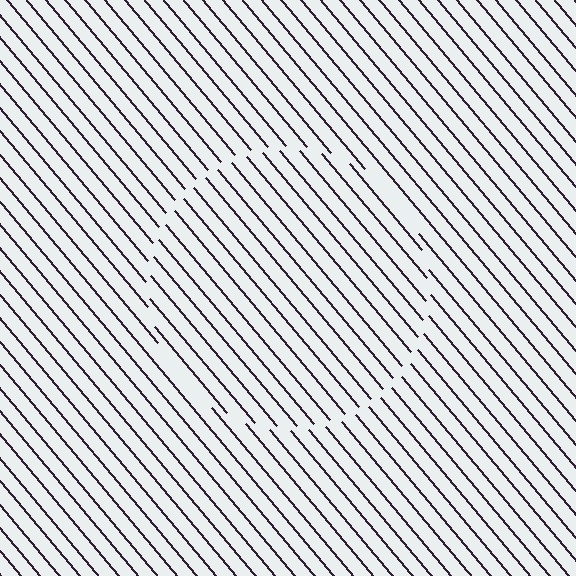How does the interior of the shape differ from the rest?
The interior of the shape contains the same grating, shifted by half a period — the contour is defined by the phase discontinuity where line-ends from the inner and outer gratings abut.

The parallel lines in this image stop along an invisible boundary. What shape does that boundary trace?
An illusory circle. The interior of the shape contains the same grating, shifted by half a period — the contour is defined by the phase discontinuity where line-ends from the inner and outer gratings abut.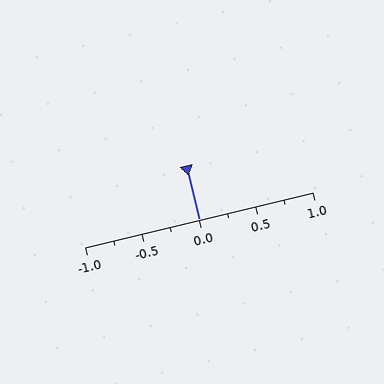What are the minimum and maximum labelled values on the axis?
The axis runs from -1.0 to 1.0.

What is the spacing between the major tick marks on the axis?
The major ticks are spaced 0.5 apart.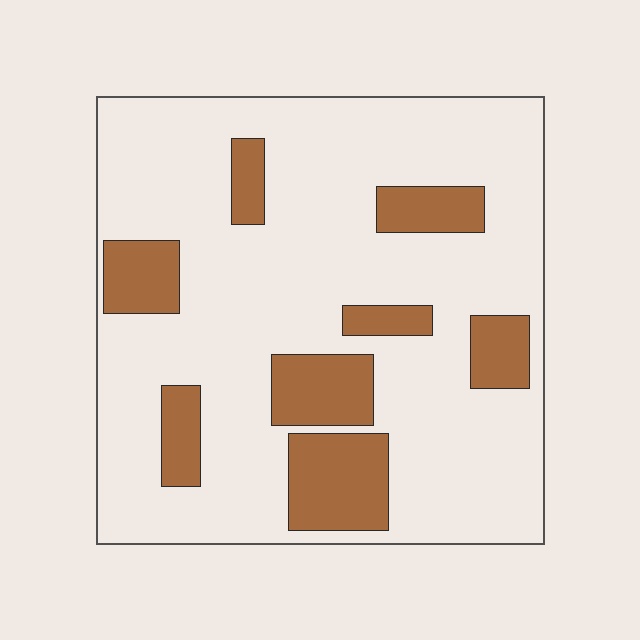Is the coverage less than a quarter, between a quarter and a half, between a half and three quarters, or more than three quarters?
Less than a quarter.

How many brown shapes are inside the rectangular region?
8.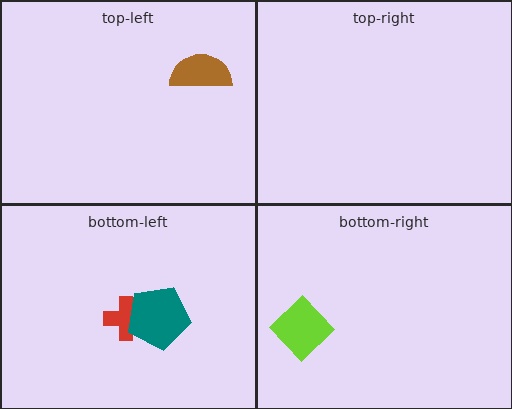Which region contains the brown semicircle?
The top-left region.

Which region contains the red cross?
The bottom-left region.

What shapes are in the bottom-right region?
The lime diamond.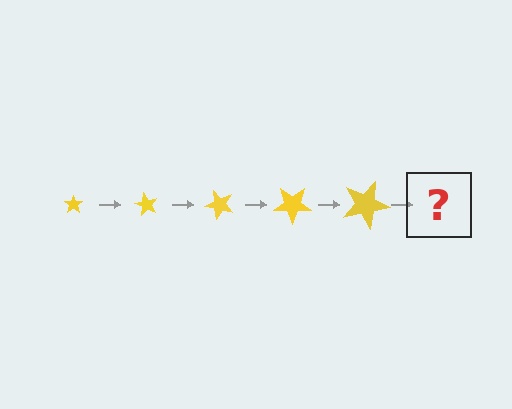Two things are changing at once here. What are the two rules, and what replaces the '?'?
The two rules are that the star grows larger each step and it rotates 60 degrees each step. The '?' should be a star, larger than the previous one and rotated 300 degrees from the start.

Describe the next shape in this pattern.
It should be a star, larger than the previous one and rotated 300 degrees from the start.